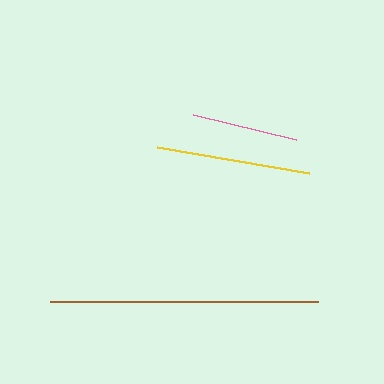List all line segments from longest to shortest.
From longest to shortest: brown, yellow, pink.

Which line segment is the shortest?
The pink line is the shortest at approximately 106 pixels.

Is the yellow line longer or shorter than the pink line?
The yellow line is longer than the pink line.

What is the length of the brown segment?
The brown segment is approximately 267 pixels long.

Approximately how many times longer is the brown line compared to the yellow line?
The brown line is approximately 1.7 times the length of the yellow line.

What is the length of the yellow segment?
The yellow segment is approximately 154 pixels long.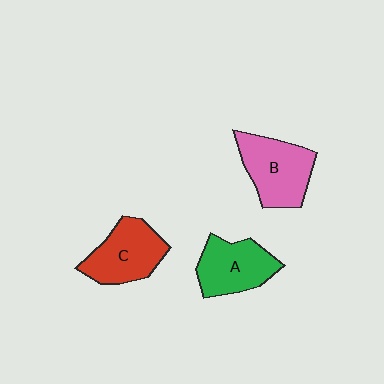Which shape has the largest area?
Shape B (pink).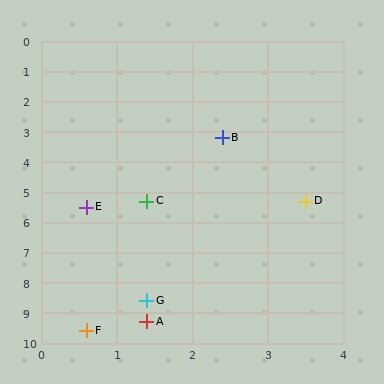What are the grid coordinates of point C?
Point C is at approximately (1.4, 5.3).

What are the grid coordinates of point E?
Point E is at approximately (0.6, 5.5).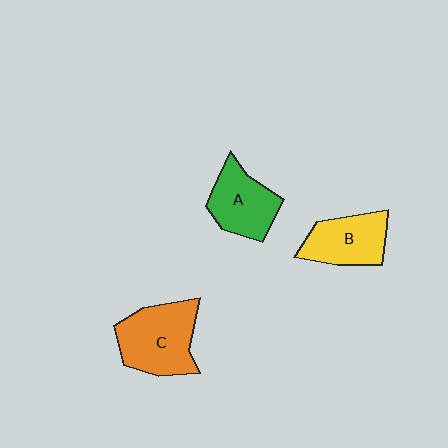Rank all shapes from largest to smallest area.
From largest to smallest: C (orange), A (green), B (yellow).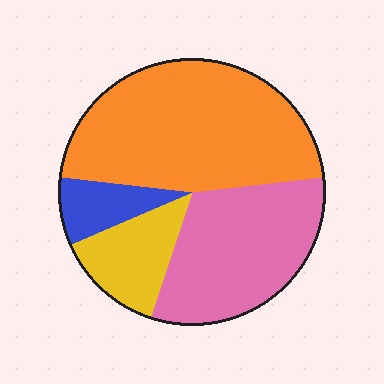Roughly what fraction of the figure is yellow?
Yellow takes up less than a sixth of the figure.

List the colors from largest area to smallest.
From largest to smallest: orange, pink, yellow, blue.